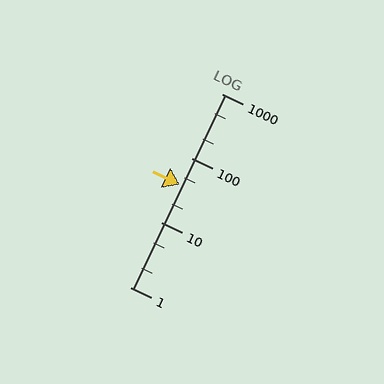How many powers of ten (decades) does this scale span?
The scale spans 3 decades, from 1 to 1000.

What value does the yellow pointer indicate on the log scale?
The pointer indicates approximately 39.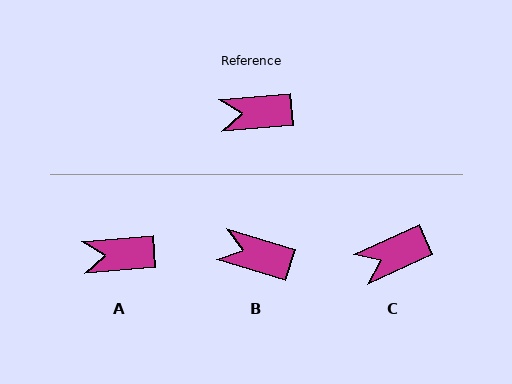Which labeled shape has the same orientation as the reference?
A.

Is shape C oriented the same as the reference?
No, it is off by about 20 degrees.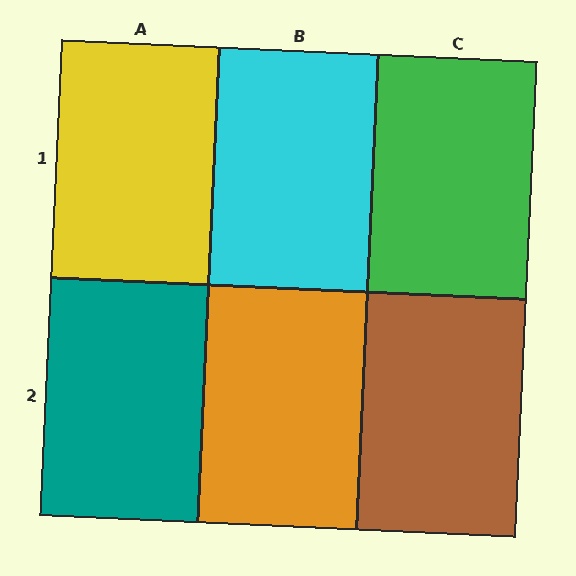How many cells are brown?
1 cell is brown.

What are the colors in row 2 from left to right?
Teal, orange, brown.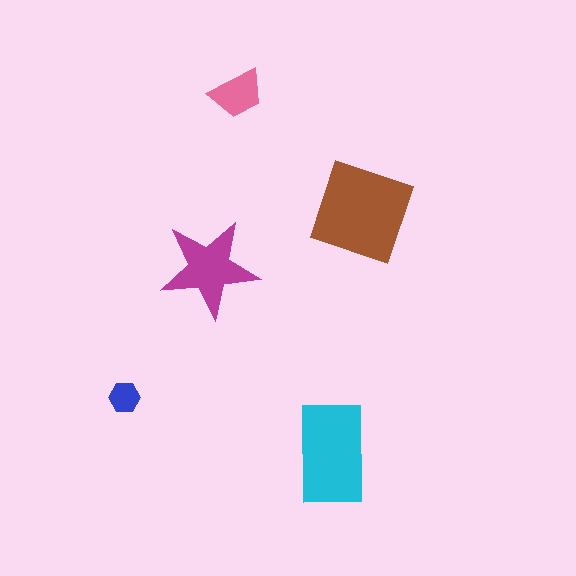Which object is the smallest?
The blue hexagon.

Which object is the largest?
The brown square.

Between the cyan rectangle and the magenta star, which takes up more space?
The cyan rectangle.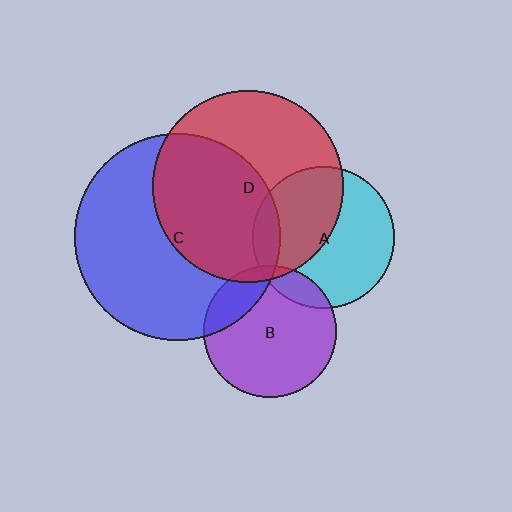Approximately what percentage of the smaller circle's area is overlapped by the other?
Approximately 50%.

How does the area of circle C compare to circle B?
Approximately 2.4 times.